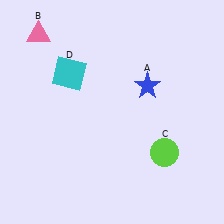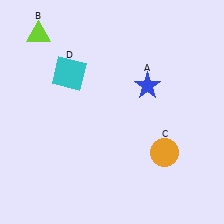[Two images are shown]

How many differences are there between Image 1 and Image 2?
There are 2 differences between the two images.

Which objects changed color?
B changed from pink to lime. C changed from lime to orange.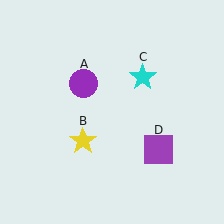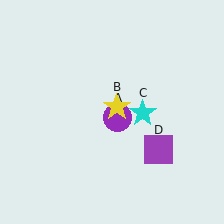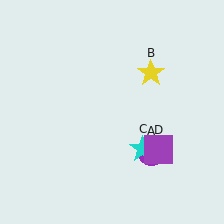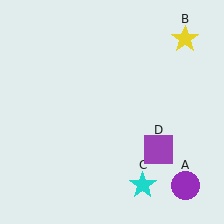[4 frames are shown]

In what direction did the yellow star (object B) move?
The yellow star (object B) moved up and to the right.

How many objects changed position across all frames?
3 objects changed position: purple circle (object A), yellow star (object B), cyan star (object C).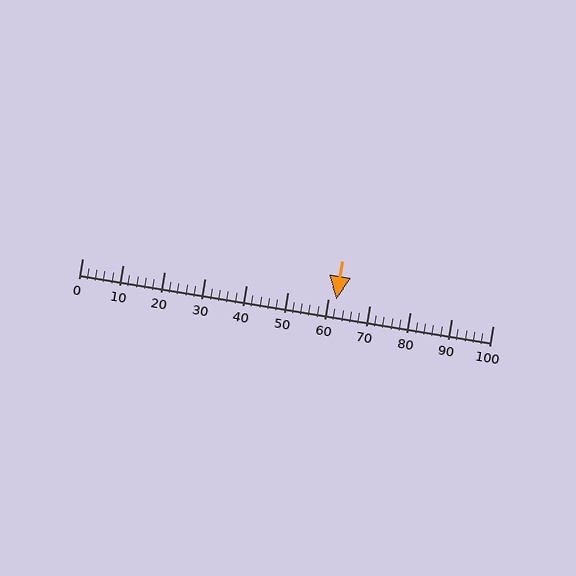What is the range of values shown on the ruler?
The ruler shows values from 0 to 100.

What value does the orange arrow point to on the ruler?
The orange arrow points to approximately 62.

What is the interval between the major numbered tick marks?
The major tick marks are spaced 10 units apart.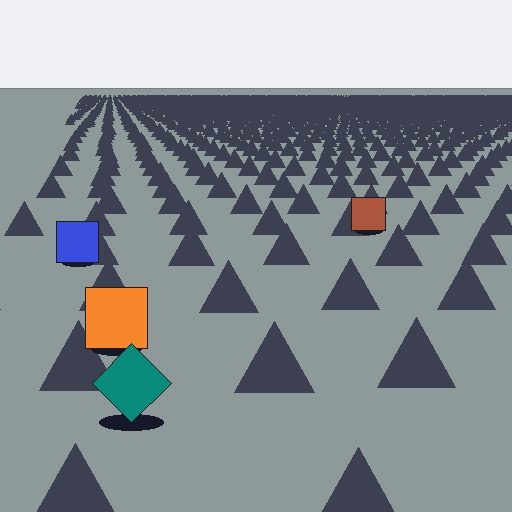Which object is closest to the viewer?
The teal diamond is closest. The texture marks near it are larger and more spread out.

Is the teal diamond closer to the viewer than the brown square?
Yes. The teal diamond is closer — you can tell from the texture gradient: the ground texture is coarser near it.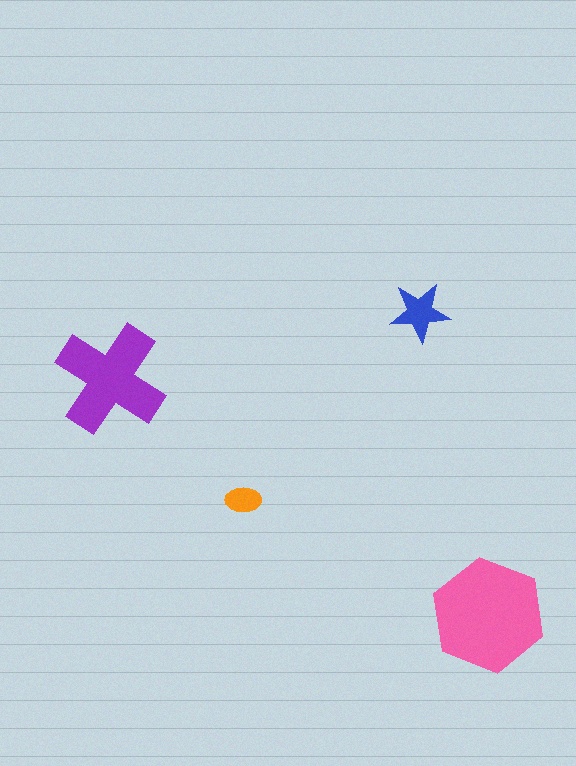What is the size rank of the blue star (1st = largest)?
3rd.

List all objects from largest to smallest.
The pink hexagon, the purple cross, the blue star, the orange ellipse.